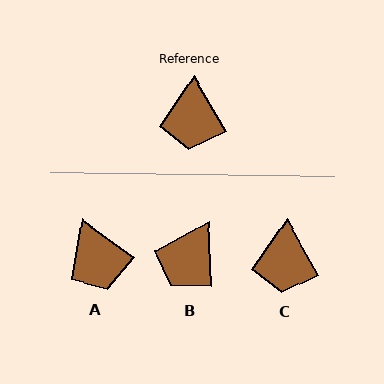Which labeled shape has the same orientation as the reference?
C.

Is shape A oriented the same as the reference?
No, it is off by about 24 degrees.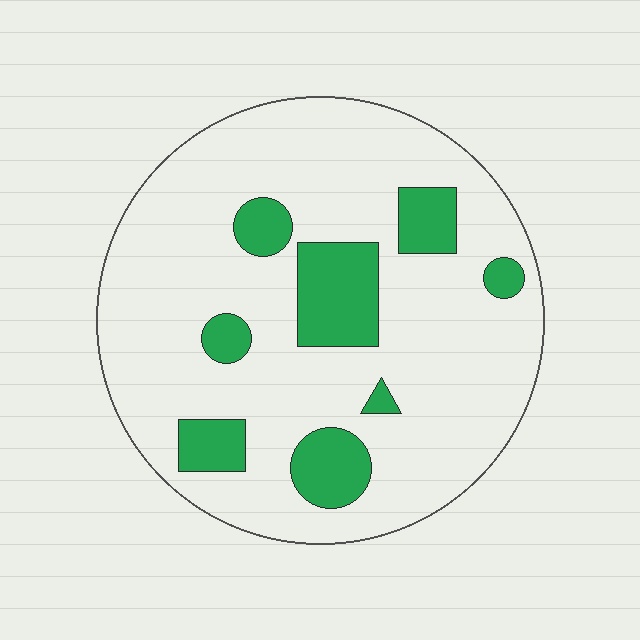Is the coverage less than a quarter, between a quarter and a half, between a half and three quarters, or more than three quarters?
Less than a quarter.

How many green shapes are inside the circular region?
8.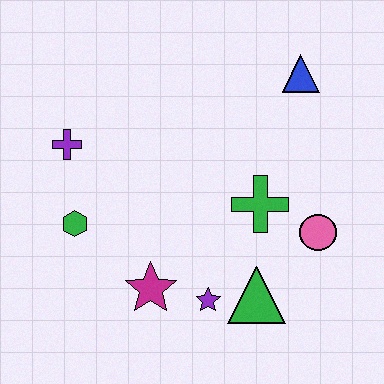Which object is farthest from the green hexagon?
The blue triangle is farthest from the green hexagon.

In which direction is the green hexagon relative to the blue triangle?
The green hexagon is to the left of the blue triangle.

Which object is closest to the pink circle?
The green cross is closest to the pink circle.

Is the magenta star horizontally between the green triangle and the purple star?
No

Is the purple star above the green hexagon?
No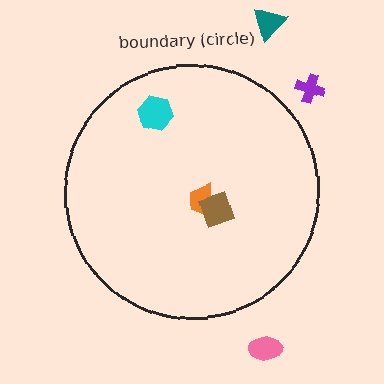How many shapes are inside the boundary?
3 inside, 3 outside.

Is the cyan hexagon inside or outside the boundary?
Inside.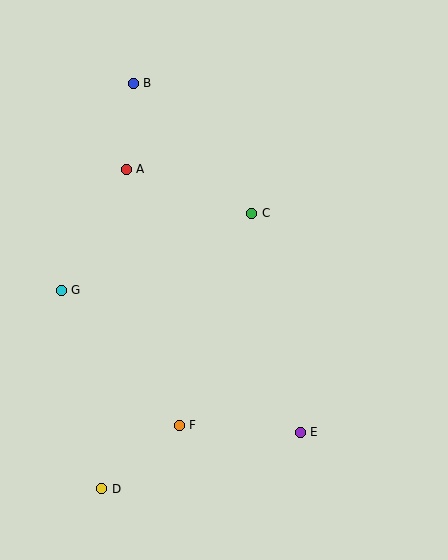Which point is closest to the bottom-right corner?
Point E is closest to the bottom-right corner.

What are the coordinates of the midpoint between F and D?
The midpoint between F and D is at (140, 457).